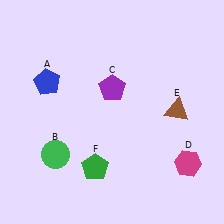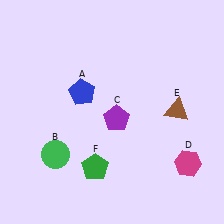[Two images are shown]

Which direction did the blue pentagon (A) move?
The blue pentagon (A) moved right.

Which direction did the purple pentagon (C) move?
The purple pentagon (C) moved down.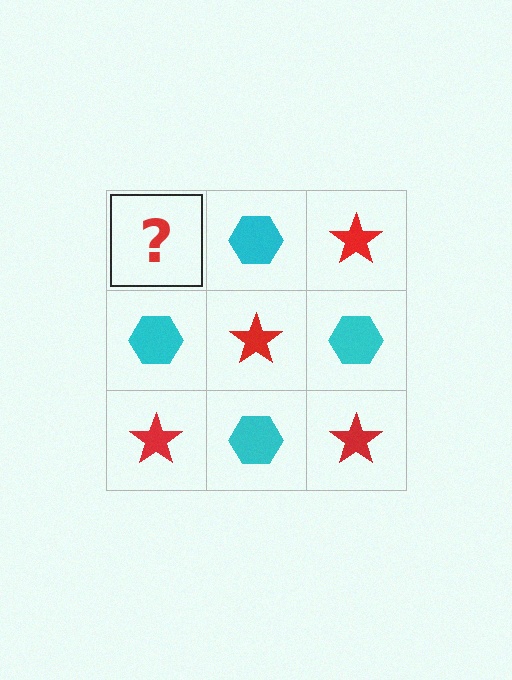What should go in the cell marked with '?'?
The missing cell should contain a red star.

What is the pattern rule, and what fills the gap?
The rule is that it alternates red star and cyan hexagon in a checkerboard pattern. The gap should be filled with a red star.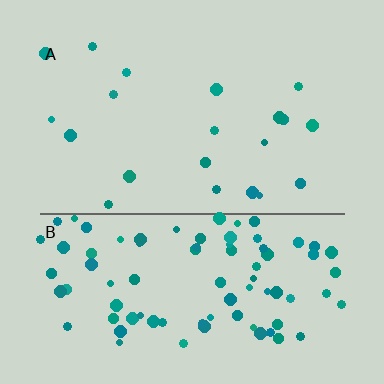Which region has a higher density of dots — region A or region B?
B (the bottom).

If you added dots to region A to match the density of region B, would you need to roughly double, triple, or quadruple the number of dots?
Approximately quadruple.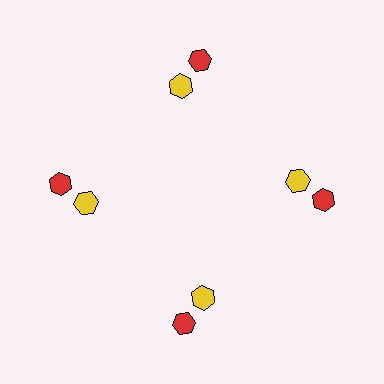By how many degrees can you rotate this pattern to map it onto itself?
The pattern maps onto itself every 90 degrees of rotation.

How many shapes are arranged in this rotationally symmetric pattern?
There are 8 shapes, arranged in 4 groups of 2.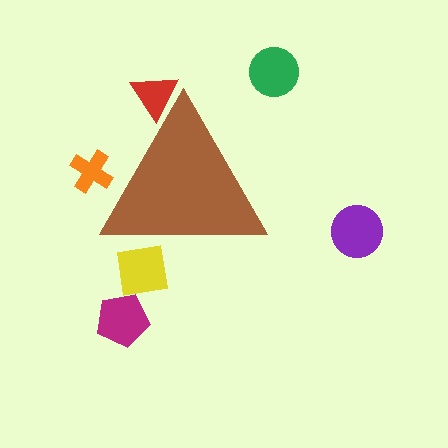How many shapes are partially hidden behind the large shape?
3 shapes are partially hidden.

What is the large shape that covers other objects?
A brown triangle.